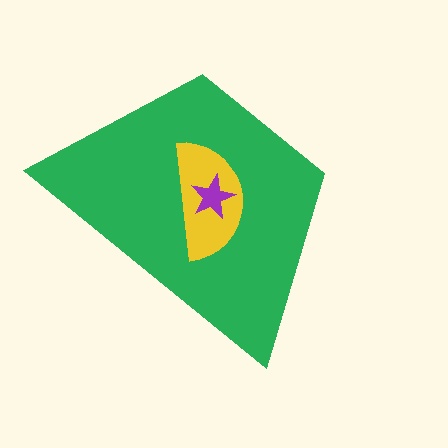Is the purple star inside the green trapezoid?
Yes.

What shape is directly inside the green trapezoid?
The yellow semicircle.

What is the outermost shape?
The green trapezoid.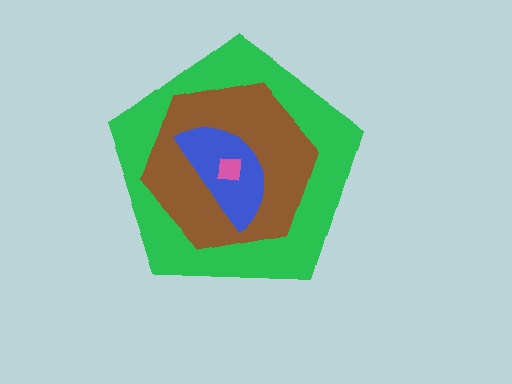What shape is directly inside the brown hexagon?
The blue semicircle.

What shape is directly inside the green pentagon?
The brown hexagon.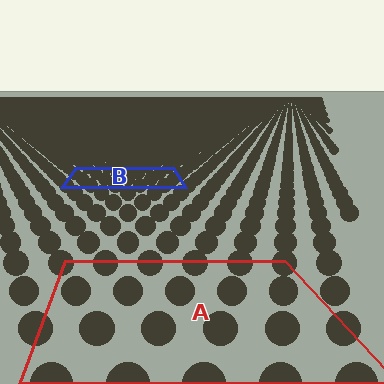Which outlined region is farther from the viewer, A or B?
Region B is farther from the viewer — the texture elements inside it appear smaller and more densely packed.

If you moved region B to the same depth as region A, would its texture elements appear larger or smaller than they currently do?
They would appear larger. At a closer depth, the same texture elements are projected at a bigger on-screen size.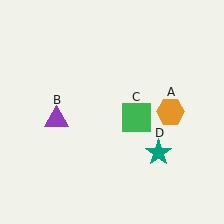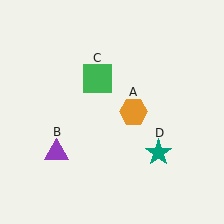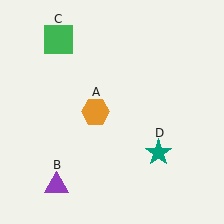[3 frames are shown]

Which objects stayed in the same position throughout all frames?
Teal star (object D) remained stationary.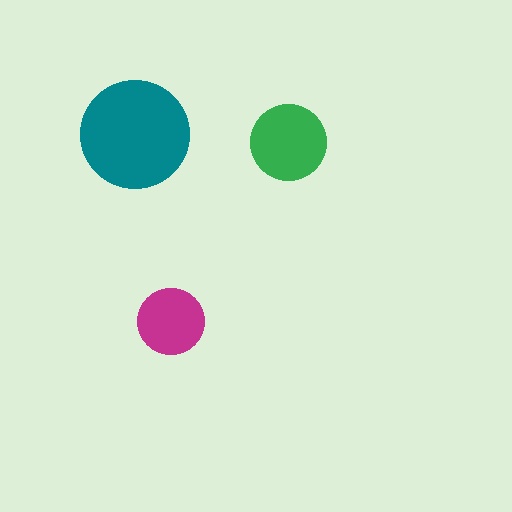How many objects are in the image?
There are 3 objects in the image.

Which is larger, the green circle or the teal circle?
The teal one.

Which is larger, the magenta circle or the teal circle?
The teal one.